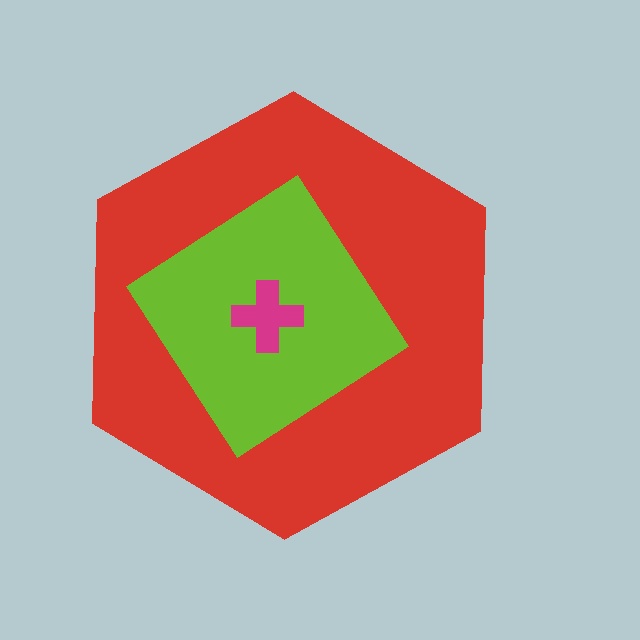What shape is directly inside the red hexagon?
The lime diamond.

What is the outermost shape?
The red hexagon.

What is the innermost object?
The magenta cross.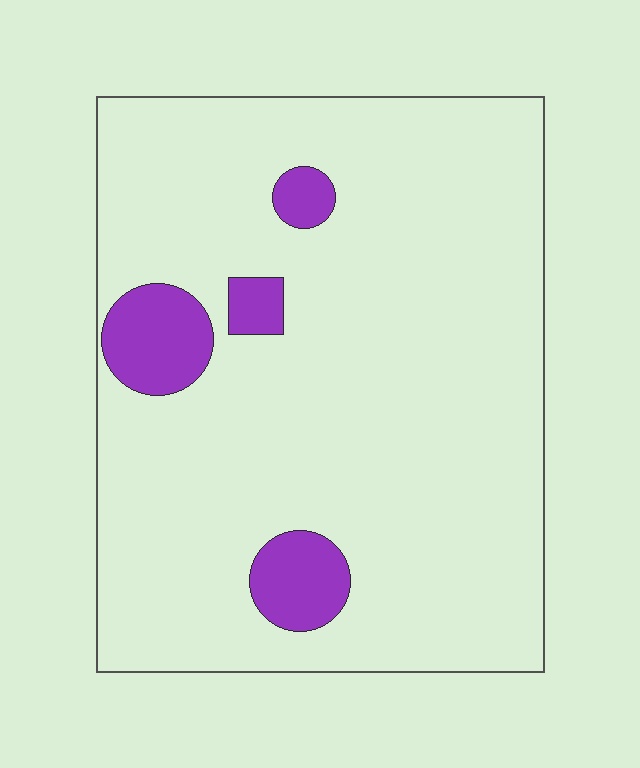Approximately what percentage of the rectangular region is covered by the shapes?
Approximately 10%.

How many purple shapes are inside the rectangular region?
4.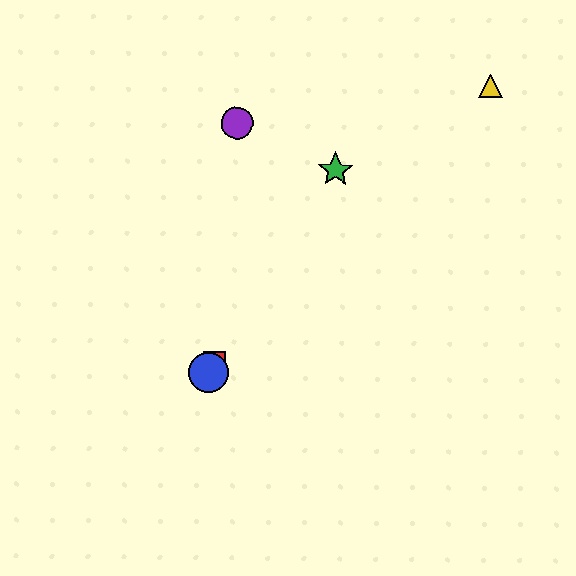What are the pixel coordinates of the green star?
The green star is at (336, 170).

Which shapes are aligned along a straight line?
The red square, the blue circle, the green star are aligned along a straight line.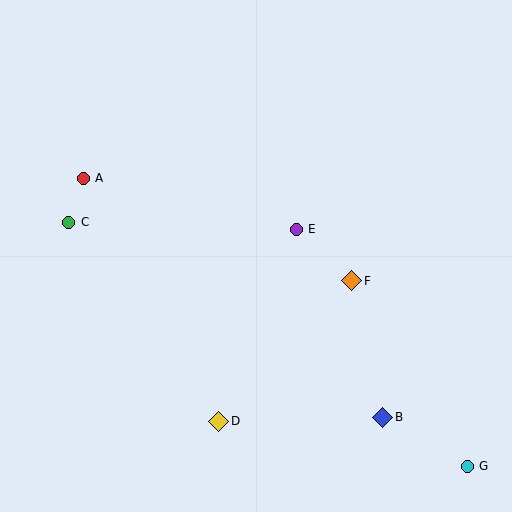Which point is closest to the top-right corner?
Point E is closest to the top-right corner.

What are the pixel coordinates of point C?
Point C is at (69, 222).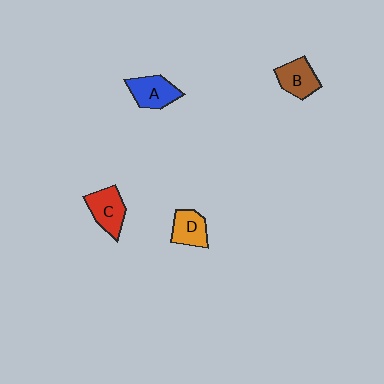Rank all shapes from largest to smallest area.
From largest to smallest: C (red), A (blue), B (brown), D (orange).